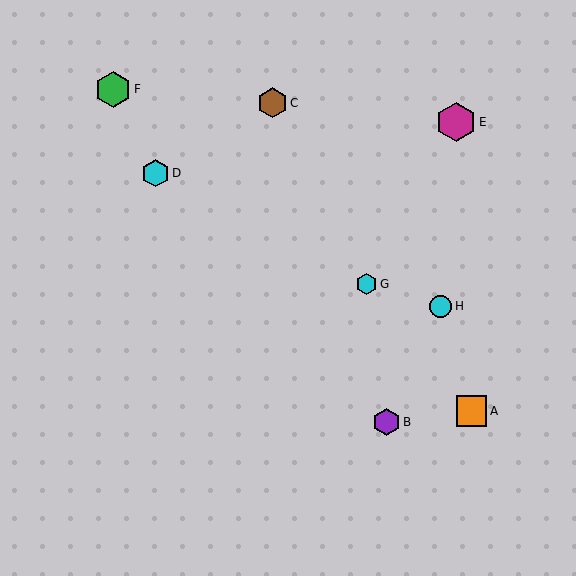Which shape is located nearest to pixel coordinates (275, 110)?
The brown hexagon (labeled C) at (272, 103) is nearest to that location.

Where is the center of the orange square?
The center of the orange square is at (472, 411).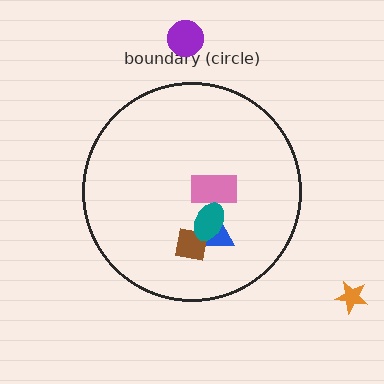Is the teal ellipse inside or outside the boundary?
Inside.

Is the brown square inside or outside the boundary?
Inside.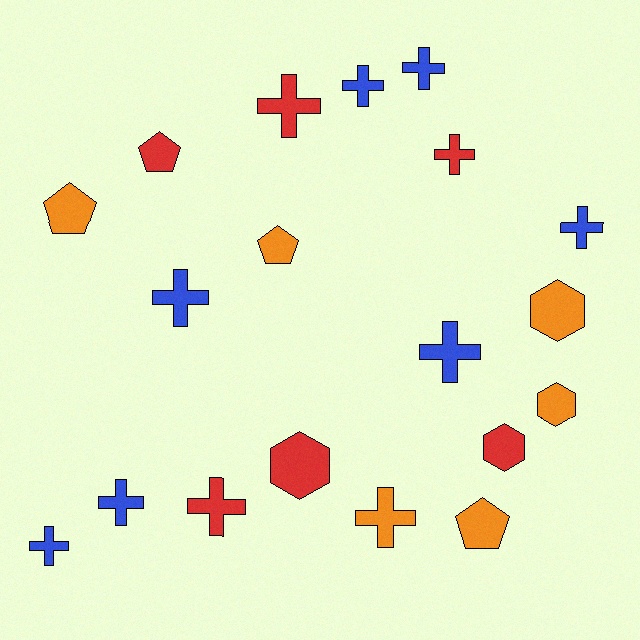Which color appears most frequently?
Blue, with 7 objects.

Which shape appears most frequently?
Cross, with 11 objects.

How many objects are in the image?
There are 19 objects.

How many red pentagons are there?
There is 1 red pentagon.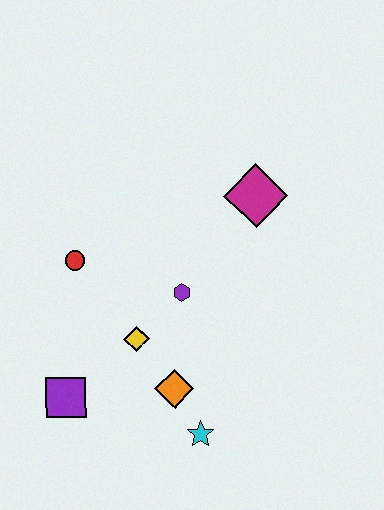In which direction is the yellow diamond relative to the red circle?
The yellow diamond is below the red circle.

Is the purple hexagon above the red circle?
No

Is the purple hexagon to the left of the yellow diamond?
No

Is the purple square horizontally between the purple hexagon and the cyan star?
No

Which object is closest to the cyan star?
The orange diamond is closest to the cyan star.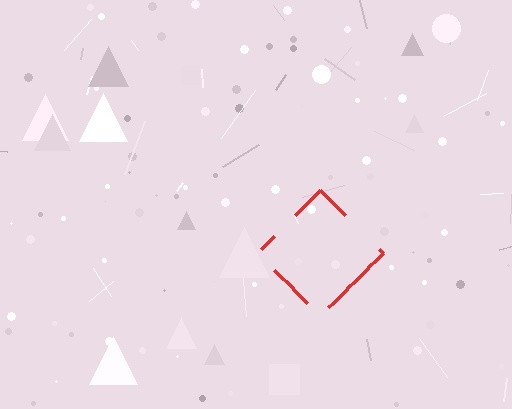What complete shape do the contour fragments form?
The contour fragments form a diamond.